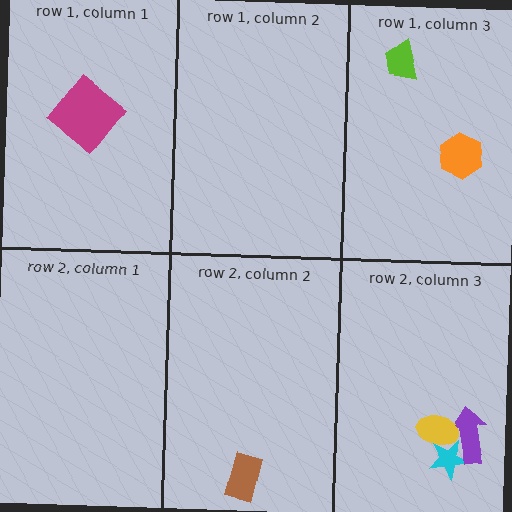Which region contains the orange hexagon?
The row 1, column 3 region.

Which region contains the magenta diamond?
The row 1, column 1 region.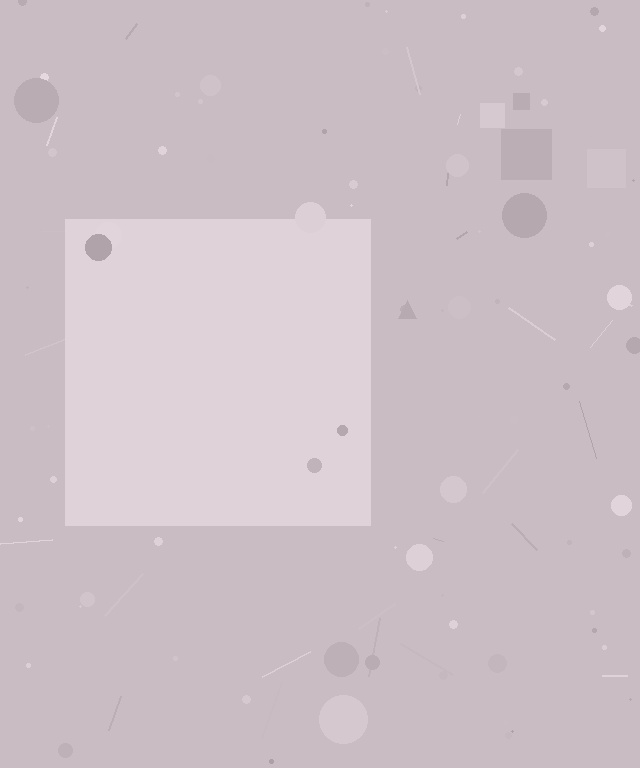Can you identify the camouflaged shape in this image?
The camouflaged shape is a square.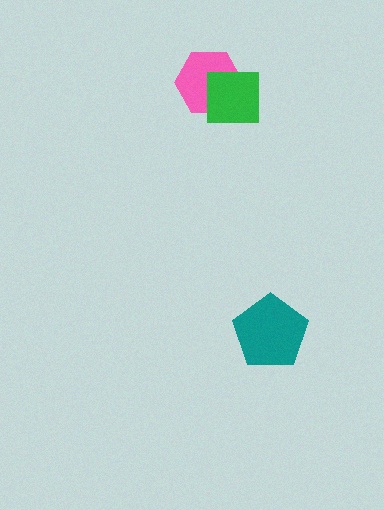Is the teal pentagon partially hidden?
No, no other shape covers it.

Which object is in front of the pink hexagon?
The green square is in front of the pink hexagon.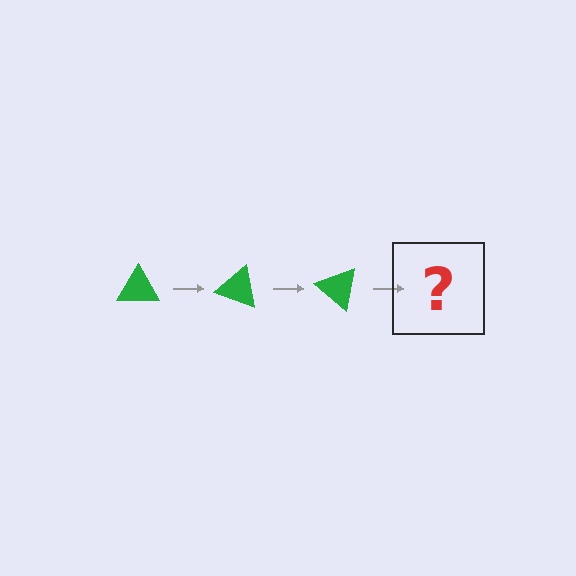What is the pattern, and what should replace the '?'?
The pattern is that the triangle rotates 20 degrees each step. The '?' should be a green triangle rotated 60 degrees.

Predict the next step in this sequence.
The next step is a green triangle rotated 60 degrees.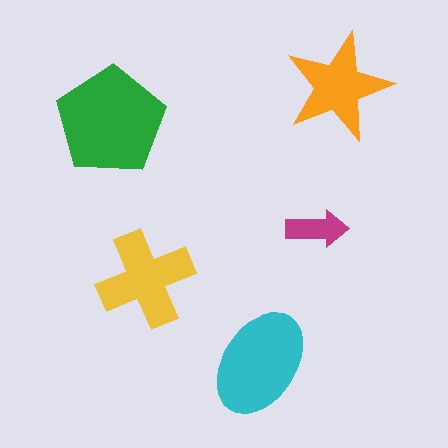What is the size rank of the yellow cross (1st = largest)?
3rd.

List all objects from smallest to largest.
The magenta arrow, the orange star, the yellow cross, the cyan ellipse, the green pentagon.